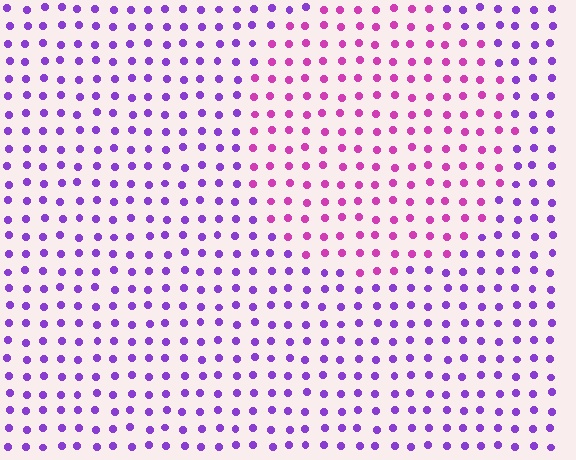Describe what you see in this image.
The image is filled with small purple elements in a uniform arrangement. A circle-shaped region is visible where the elements are tinted to a slightly different hue, forming a subtle color boundary.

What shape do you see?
I see a circle.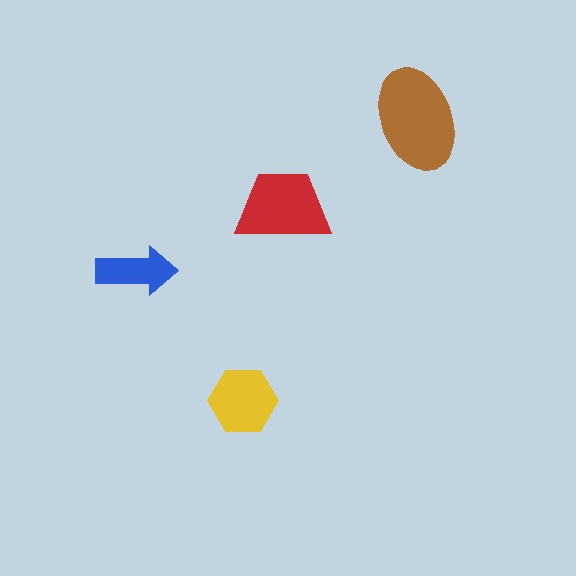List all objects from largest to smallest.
The brown ellipse, the red trapezoid, the yellow hexagon, the blue arrow.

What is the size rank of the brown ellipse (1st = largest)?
1st.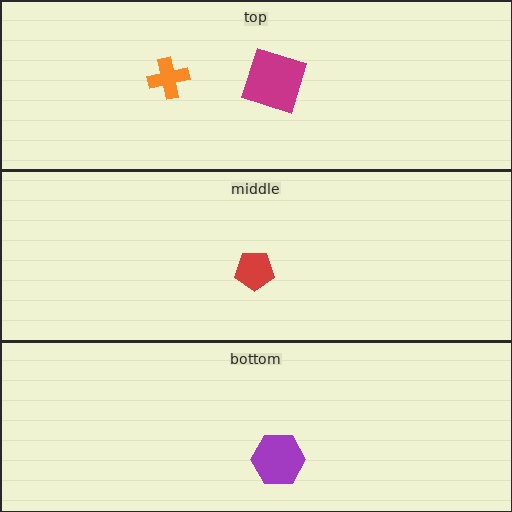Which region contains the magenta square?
The top region.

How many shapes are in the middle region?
1.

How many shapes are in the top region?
2.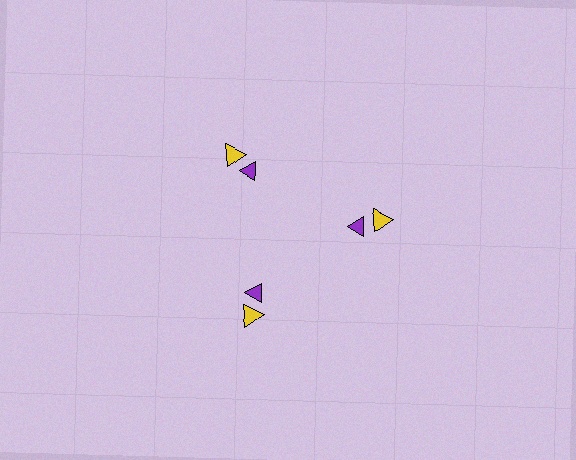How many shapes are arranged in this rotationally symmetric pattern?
There are 6 shapes, arranged in 3 groups of 2.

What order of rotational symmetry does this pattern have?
This pattern has 3-fold rotational symmetry.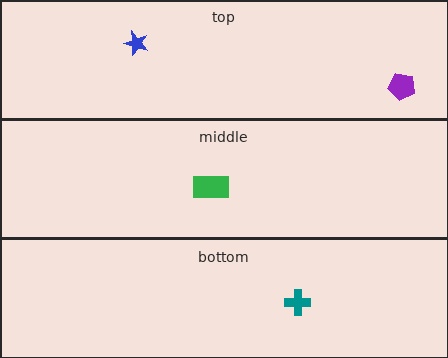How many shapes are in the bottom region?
1.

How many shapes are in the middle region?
1.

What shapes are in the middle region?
The green rectangle.